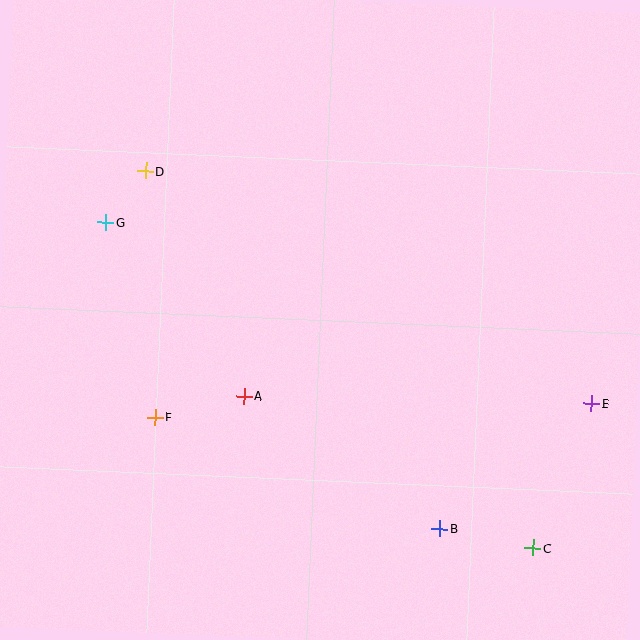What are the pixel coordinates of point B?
Point B is at (440, 528).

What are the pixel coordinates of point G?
Point G is at (106, 222).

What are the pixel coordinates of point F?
Point F is at (155, 417).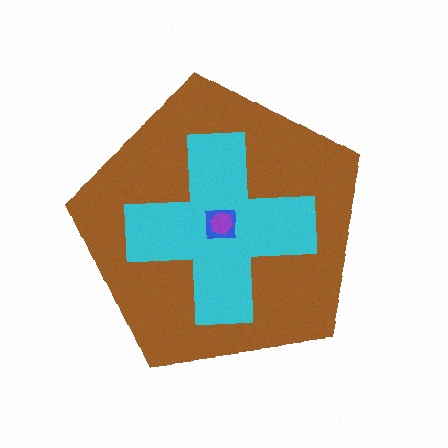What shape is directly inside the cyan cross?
The blue square.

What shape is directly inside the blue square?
The purple hexagon.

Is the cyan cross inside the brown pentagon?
Yes.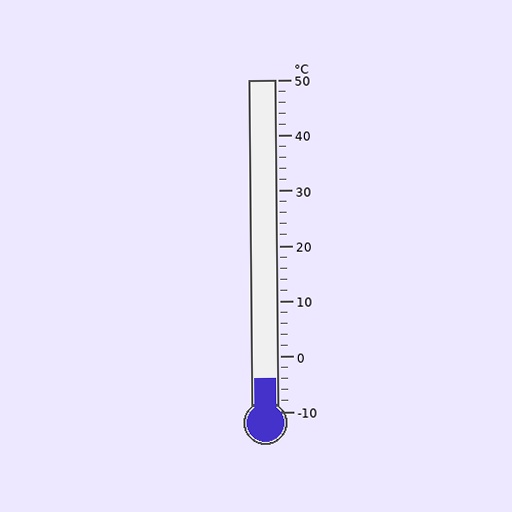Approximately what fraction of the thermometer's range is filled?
The thermometer is filled to approximately 10% of its range.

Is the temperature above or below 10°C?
The temperature is below 10°C.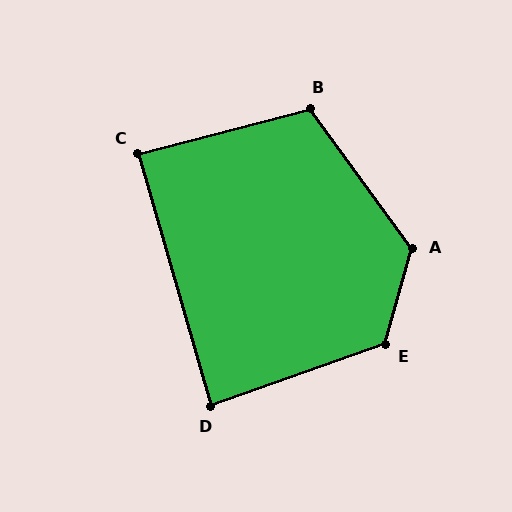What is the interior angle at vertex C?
Approximately 88 degrees (approximately right).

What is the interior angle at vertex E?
Approximately 125 degrees (obtuse).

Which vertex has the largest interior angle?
A, at approximately 128 degrees.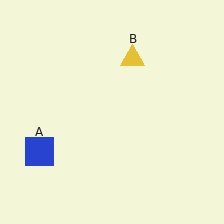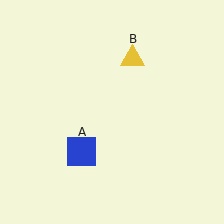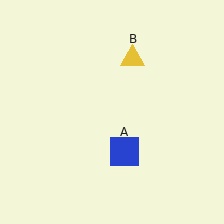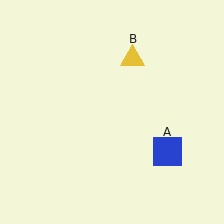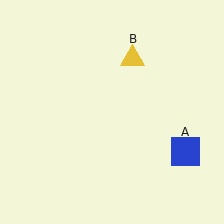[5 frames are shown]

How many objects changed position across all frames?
1 object changed position: blue square (object A).